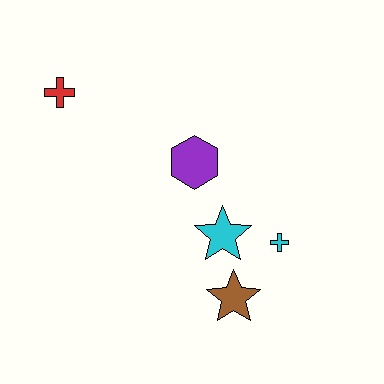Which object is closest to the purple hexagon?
The cyan star is closest to the purple hexagon.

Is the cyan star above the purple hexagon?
No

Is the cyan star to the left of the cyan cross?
Yes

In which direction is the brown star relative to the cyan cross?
The brown star is below the cyan cross.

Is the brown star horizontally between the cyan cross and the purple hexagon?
Yes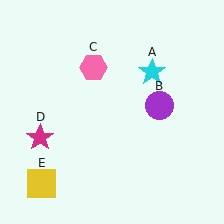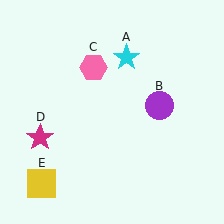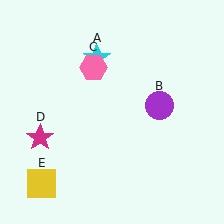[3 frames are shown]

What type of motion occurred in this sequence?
The cyan star (object A) rotated counterclockwise around the center of the scene.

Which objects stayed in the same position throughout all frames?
Purple circle (object B) and pink hexagon (object C) and magenta star (object D) and yellow square (object E) remained stationary.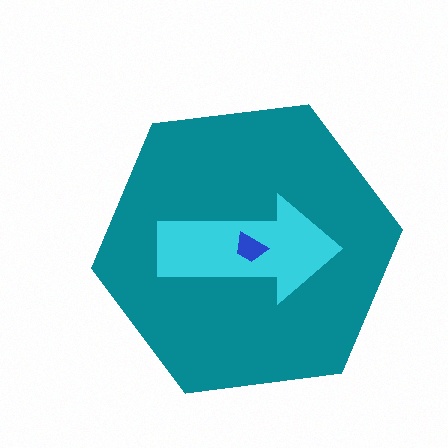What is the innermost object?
The blue trapezoid.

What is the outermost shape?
The teal hexagon.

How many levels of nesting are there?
3.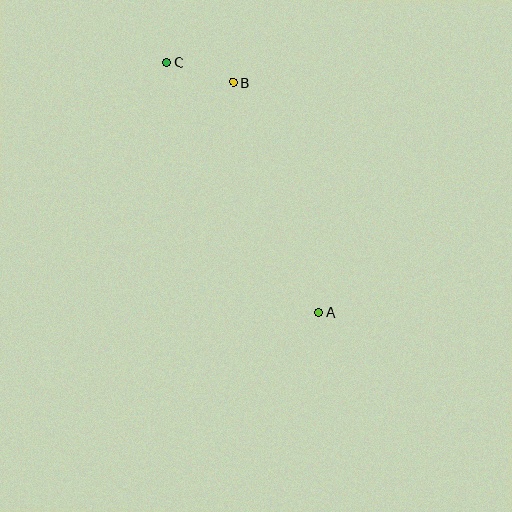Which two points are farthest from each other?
Points A and C are farthest from each other.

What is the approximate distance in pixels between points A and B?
The distance between A and B is approximately 246 pixels.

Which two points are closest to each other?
Points B and C are closest to each other.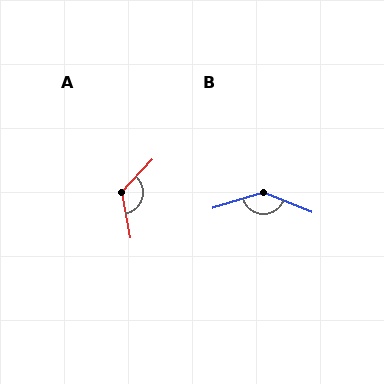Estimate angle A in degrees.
Approximately 127 degrees.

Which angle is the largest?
B, at approximately 140 degrees.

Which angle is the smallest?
A, at approximately 127 degrees.